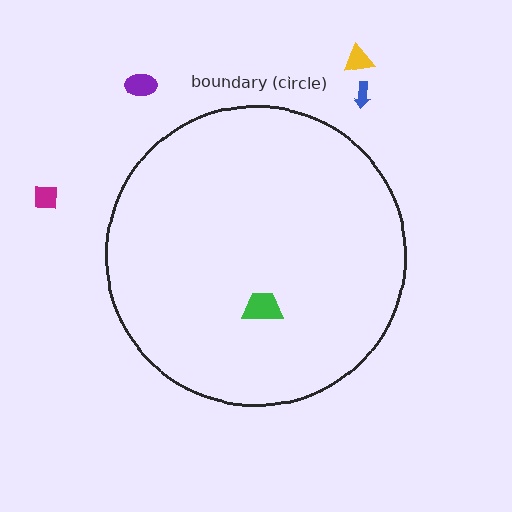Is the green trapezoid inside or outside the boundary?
Inside.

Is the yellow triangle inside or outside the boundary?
Outside.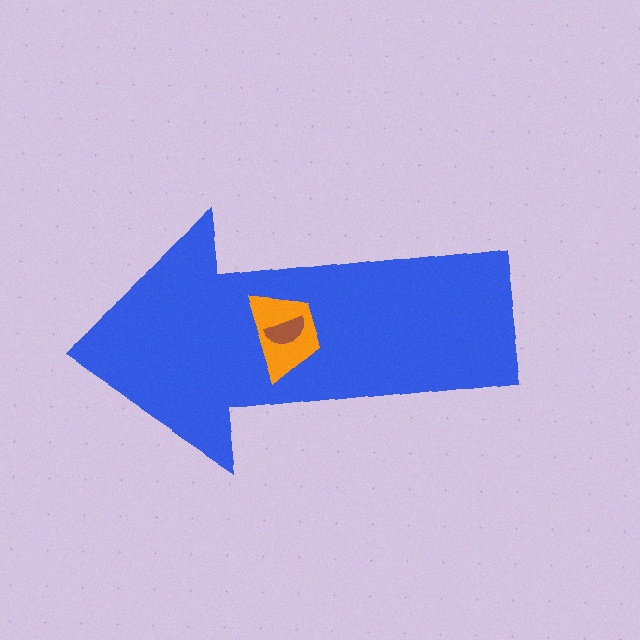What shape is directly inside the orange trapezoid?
The brown semicircle.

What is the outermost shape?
The blue arrow.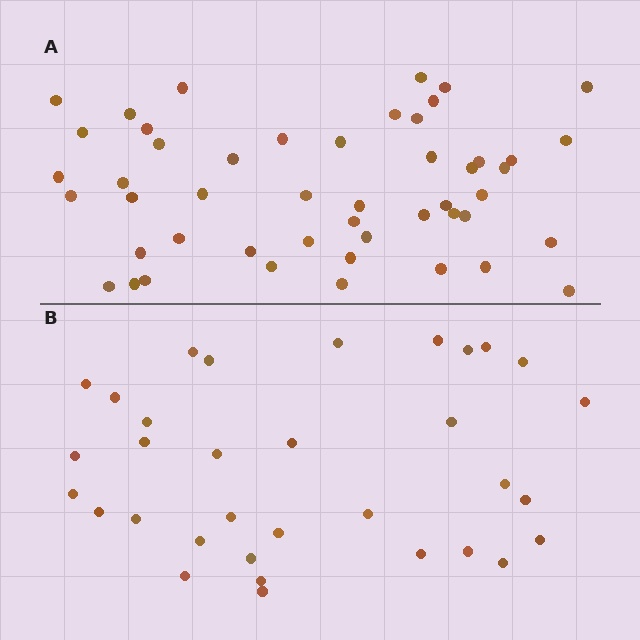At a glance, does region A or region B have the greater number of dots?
Region A (the top region) has more dots.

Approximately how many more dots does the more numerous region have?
Region A has approximately 15 more dots than region B.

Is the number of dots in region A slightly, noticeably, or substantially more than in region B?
Region A has substantially more. The ratio is roughly 1.5 to 1.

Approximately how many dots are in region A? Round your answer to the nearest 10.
About 50 dots. (The exact count is 49, which rounds to 50.)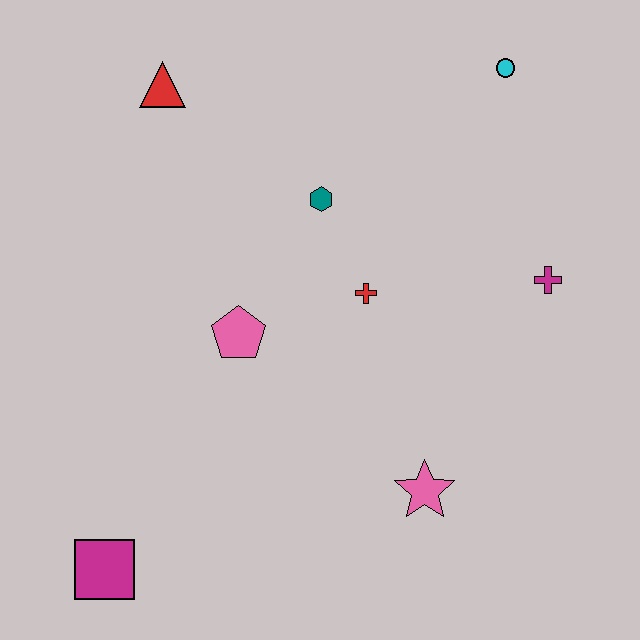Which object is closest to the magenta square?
The pink pentagon is closest to the magenta square.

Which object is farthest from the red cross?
The magenta square is farthest from the red cross.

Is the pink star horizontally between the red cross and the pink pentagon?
No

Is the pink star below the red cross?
Yes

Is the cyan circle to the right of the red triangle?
Yes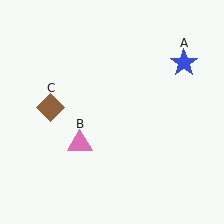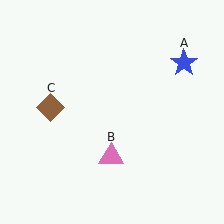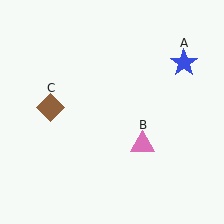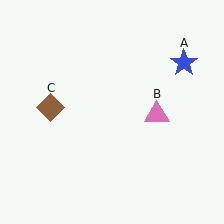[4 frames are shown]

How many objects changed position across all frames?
1 object changed position: pink triangle (object B).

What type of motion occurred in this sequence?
The pink triangle (object B) rotated counterclockwise around the center of the scene.